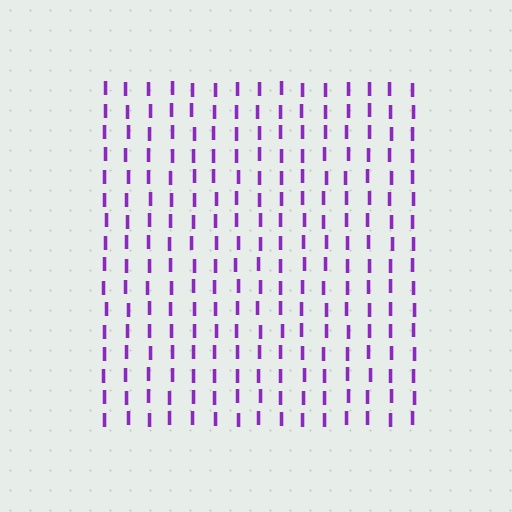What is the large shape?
The large shape is a square.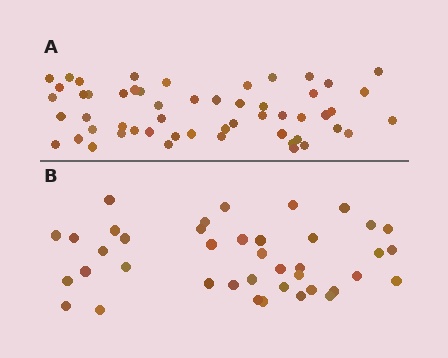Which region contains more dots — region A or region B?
Region A (the top region) has more dots.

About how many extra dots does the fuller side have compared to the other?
Region A has approximately 15 more dots than region B.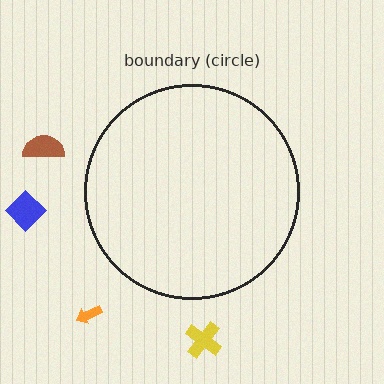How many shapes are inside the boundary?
0 inside, 4 outside.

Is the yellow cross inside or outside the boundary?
Outside.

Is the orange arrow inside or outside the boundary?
Outside.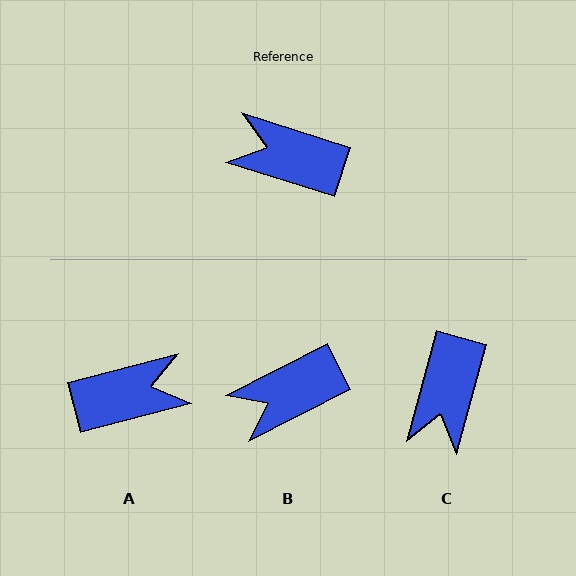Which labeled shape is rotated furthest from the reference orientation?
A, about 148 degrees away.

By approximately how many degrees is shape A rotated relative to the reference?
Approximately 148 degrees clockwise.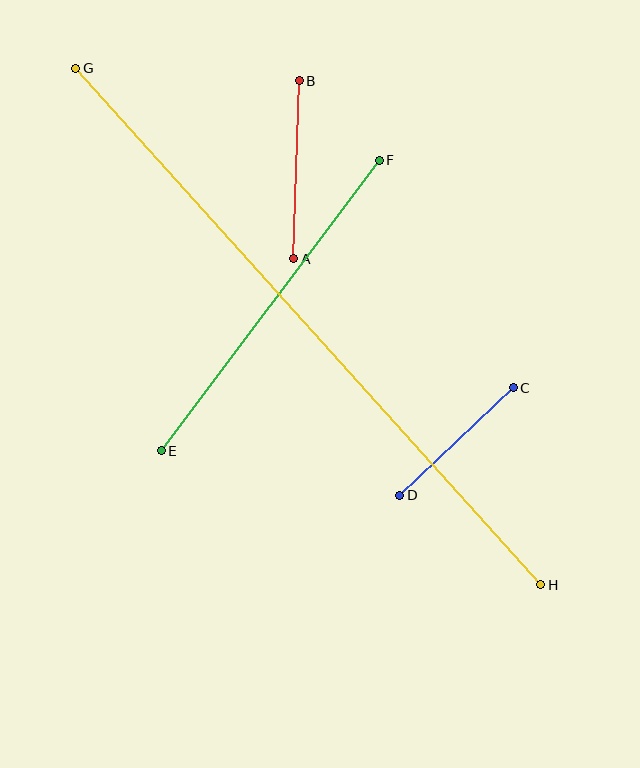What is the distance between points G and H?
The distance is approximately 695 pixels.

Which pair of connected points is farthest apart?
Points G and H are farthest apart.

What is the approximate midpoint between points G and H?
The midpoint is at approximately (308, 326) pixels.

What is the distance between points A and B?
The distance is approximately 178 pixels.